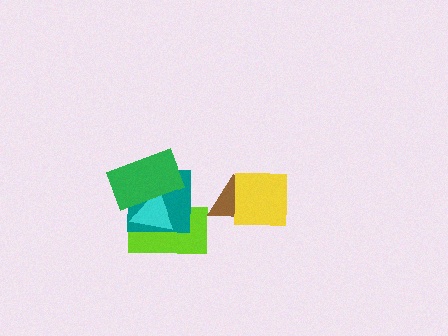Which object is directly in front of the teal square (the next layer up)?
The cyan triangle is directly in front of the teal square.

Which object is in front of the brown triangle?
The yellow square is in front of the brown triangle.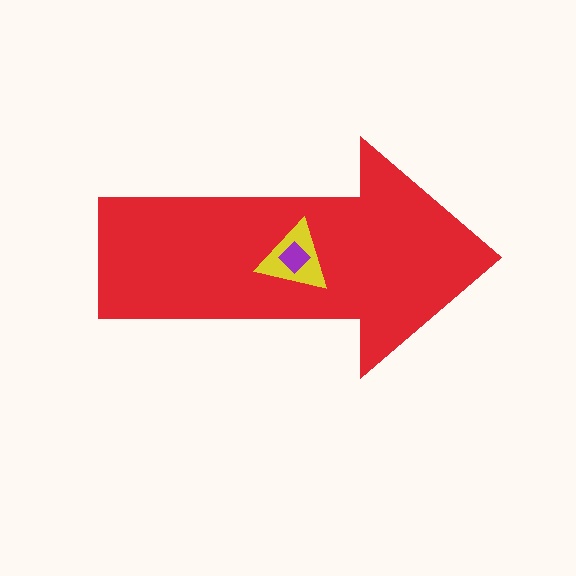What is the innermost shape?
The purple diamond.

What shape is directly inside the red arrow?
The yellow triangle.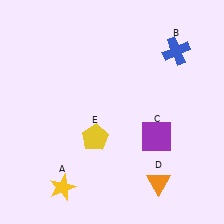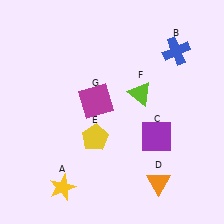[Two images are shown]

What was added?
A lime triangle (F), a magenta square (G) were added in Image 2.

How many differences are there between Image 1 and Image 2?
There are 2 differences between the two images.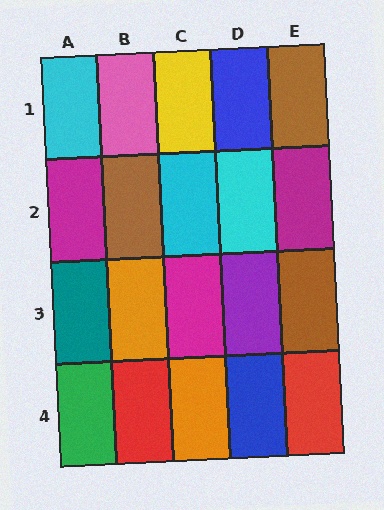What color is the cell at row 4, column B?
Red.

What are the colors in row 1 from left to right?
Cyan, pink, yellow, blue, brown.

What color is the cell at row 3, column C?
Magenta.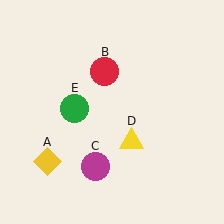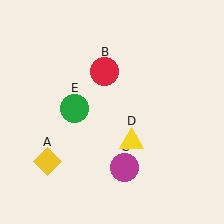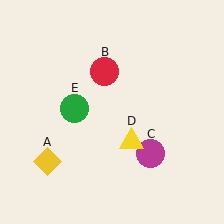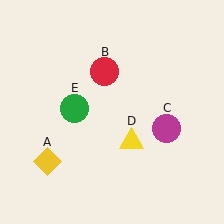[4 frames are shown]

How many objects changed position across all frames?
1 object changed position: magenta circle (object C).